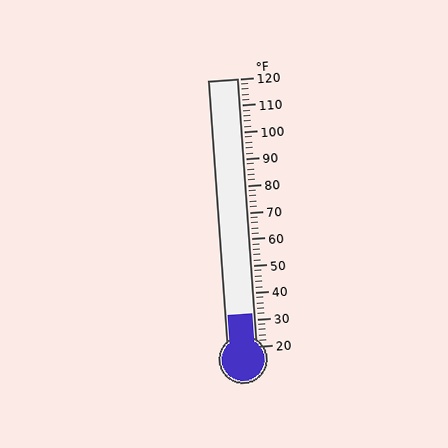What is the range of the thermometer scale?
The thermometer scale ranges from 20°F to 120°F.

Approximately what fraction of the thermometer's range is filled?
The thermometer is filled to approximately 10% of its range.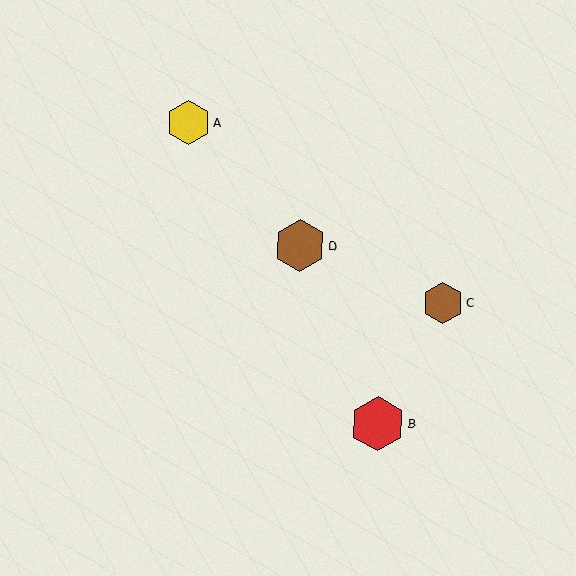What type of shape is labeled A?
Shape A is a yellow hexagon.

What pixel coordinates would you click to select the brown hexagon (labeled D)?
Click at (300, 246) to select the brown hexagon D.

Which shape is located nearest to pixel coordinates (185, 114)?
The yellow hexagon (labeled A) at (188, 122) is nearest to that location.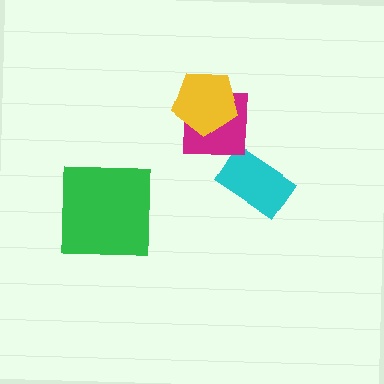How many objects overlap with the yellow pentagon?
1 object overlaps with the yellow pentagon.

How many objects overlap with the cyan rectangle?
0 objects overlap with the cyan rectangle.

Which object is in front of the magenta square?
The yellow pentagon is in front of the magenta square.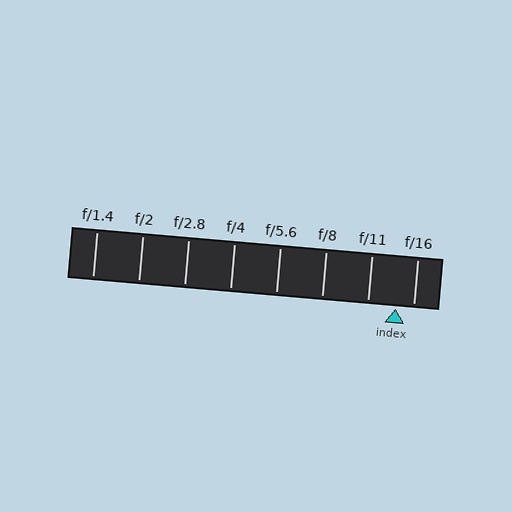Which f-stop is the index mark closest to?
The index mark is closest to f/16.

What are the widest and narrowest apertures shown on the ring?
The widest aperture shown is f/1.4 and the narrowest is f/16.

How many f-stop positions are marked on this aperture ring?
There are 8 f-stop positions marked.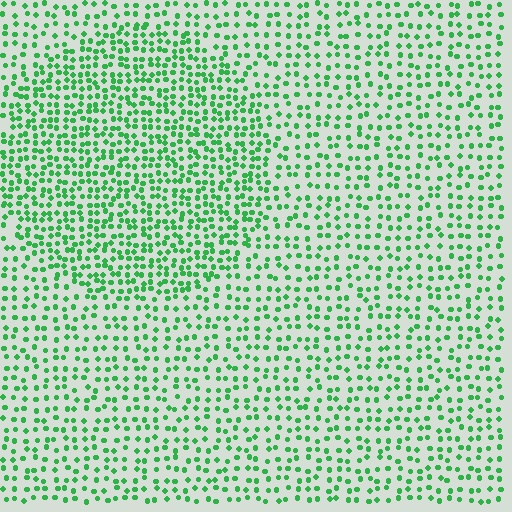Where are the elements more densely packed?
The elements are more densely packed inside the circle boundary.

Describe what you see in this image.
The image contains small green elements arranged at two different densities. A circle-shaped region is visible where the elements are more densely packed than the surrounding area.